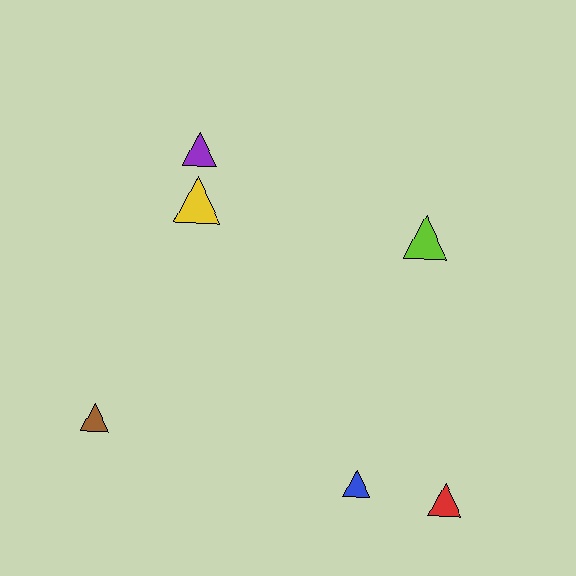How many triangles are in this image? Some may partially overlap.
There are 6 triangles.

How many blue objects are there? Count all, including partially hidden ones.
There is 1 blue object.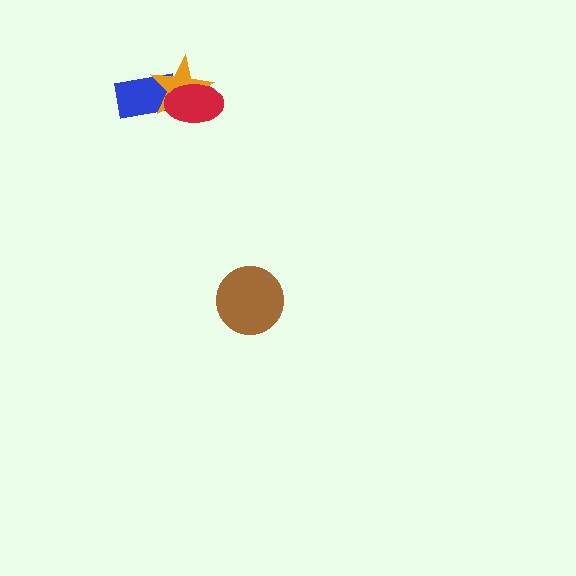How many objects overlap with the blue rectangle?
2 objects overlap with the blue rectangle.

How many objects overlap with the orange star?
2 objects overlap with the orange star.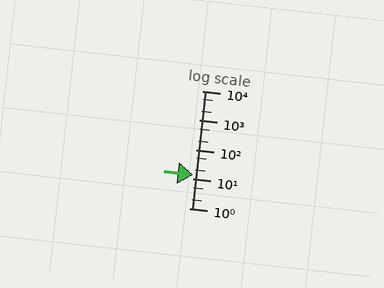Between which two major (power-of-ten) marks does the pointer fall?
The pointer is between 10 and 100.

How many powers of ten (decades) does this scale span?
The scale spans 4 decades, from 1 to 10000.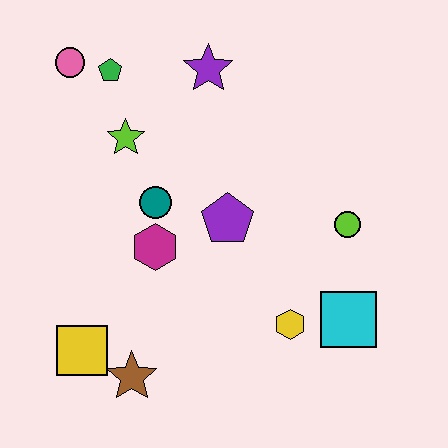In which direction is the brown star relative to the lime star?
The brown star is below the lime star.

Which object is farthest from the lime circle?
The pink circle is farthest from the lime circle.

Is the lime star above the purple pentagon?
Yes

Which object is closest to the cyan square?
The yellow hexagon is closest to the cyan square.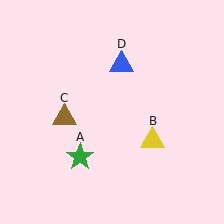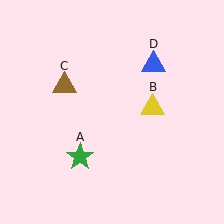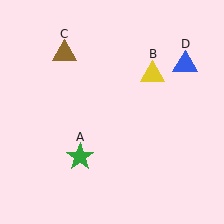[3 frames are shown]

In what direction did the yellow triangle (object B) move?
The yellow triangle (object B) moved up.